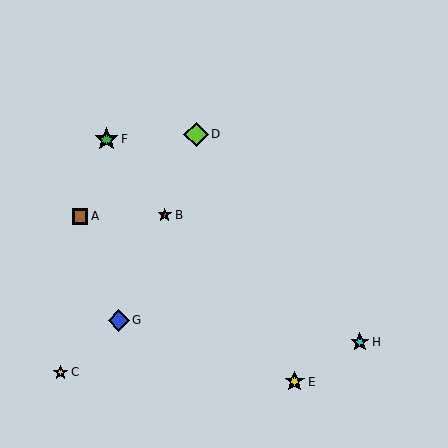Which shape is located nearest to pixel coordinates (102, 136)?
The green star (labeled F) at (107, 139) is nearest to that location.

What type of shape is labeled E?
Shape E is a yellow star.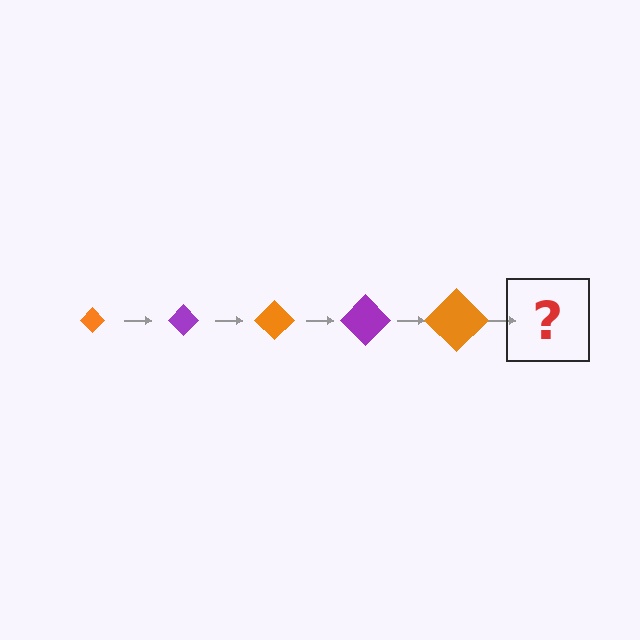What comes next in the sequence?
The next element should be a purple diamond, larger than the previous one.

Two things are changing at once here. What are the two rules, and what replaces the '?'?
The two rules are that the diamond grows larger each step and the color cycles through orange and purple. The '?' should be a purple diamond, larger than the previous one.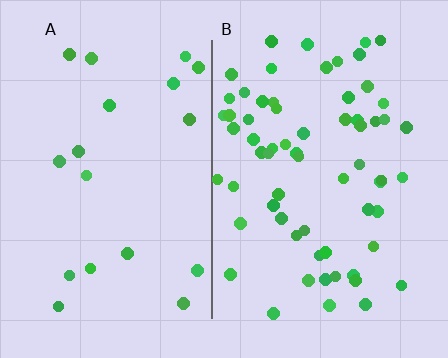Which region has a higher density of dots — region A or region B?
B (the right).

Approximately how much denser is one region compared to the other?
Approximately 3.4× — region B over region A.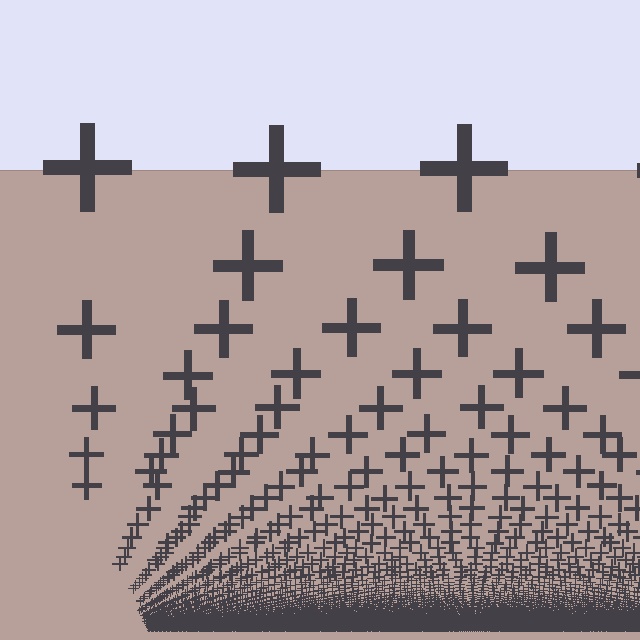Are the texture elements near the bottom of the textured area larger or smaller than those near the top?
Smaller. The gradient is inverted — elements near the bottom are smaller and denser.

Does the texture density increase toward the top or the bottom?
Density increases toward the bottom.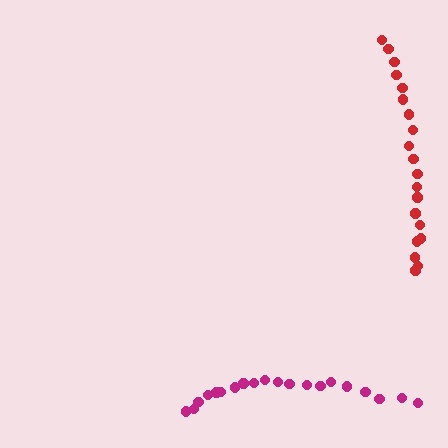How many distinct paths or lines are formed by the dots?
There are 2 distinct paths.